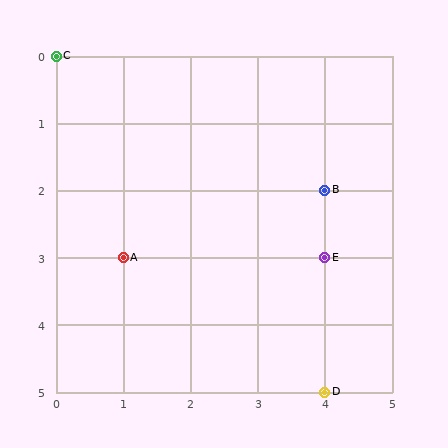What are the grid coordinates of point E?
Point E is at grid coordinates (4, 3).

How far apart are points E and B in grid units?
Points E and B are 1 row apart.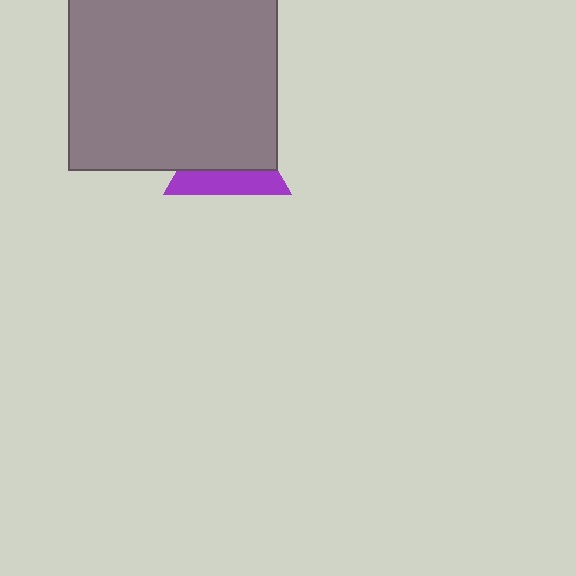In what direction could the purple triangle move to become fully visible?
The purple triangle could move down. That would shift it out from behind the gray square entirely.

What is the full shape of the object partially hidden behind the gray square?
The partially hidden object is a purple triangle.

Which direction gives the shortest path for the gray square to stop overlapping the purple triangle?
Moving up gives the shortest separation.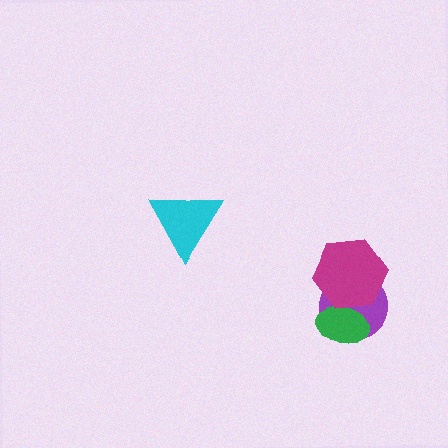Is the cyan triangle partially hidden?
No, no other shape covers it.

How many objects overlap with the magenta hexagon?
2 objects overlap with the magenta hexagon.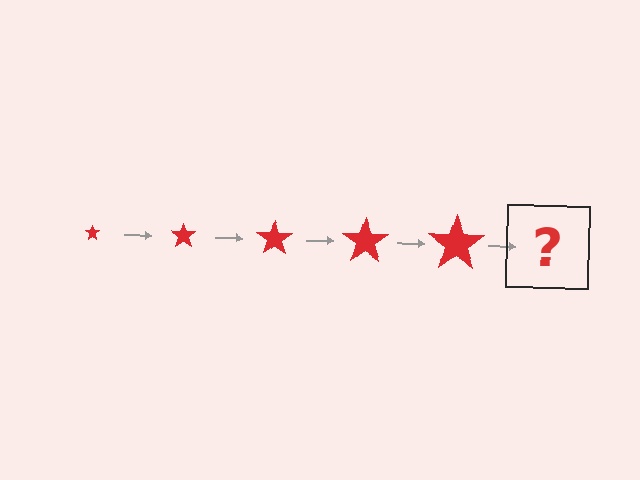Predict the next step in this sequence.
The next step is a red star, larger than the previous one.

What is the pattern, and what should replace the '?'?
The pattern is that the star gets progressively larger each step. The '?' should be a red star, larger than the previous one.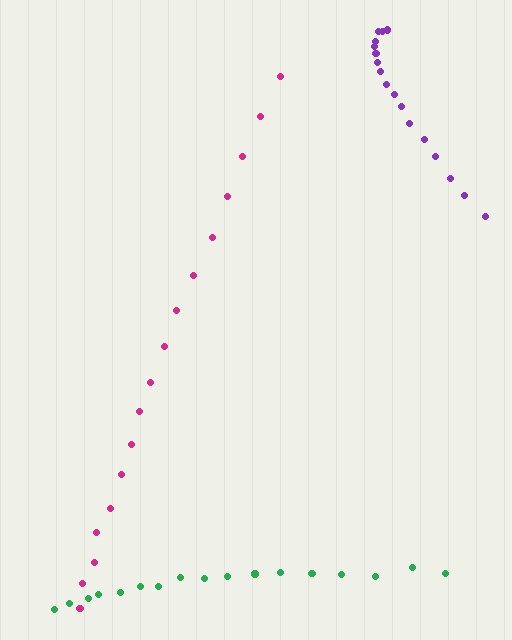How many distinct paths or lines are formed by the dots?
There are 3 distinct paths.